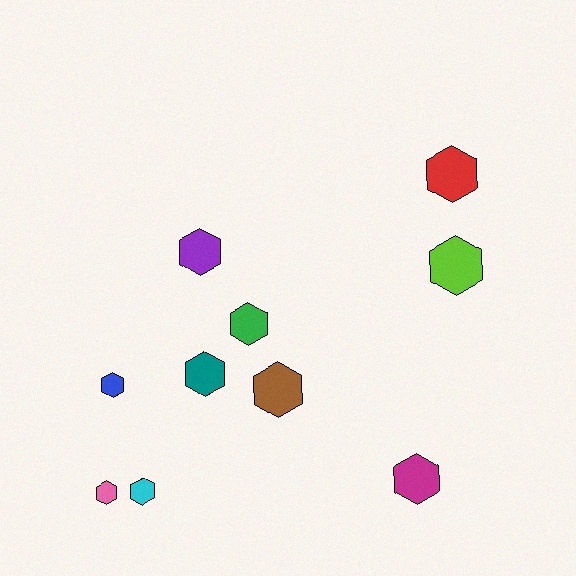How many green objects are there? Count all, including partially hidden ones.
There is 1 green object.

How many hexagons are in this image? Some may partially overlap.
There are 10 hexagons.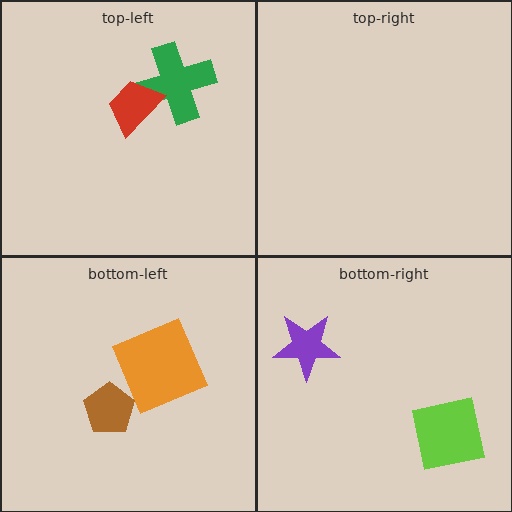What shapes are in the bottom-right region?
The purple star, the lime square.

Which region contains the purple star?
The bottom-right region.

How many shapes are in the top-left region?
2.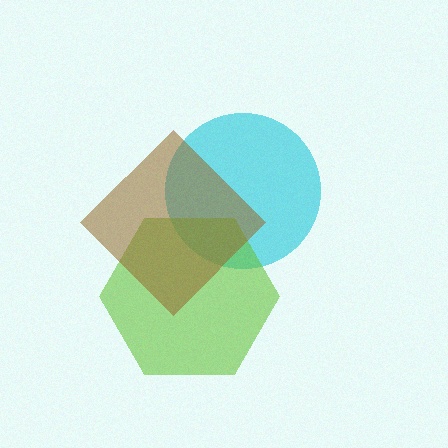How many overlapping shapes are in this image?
There are 3 overlapping shapes in the image.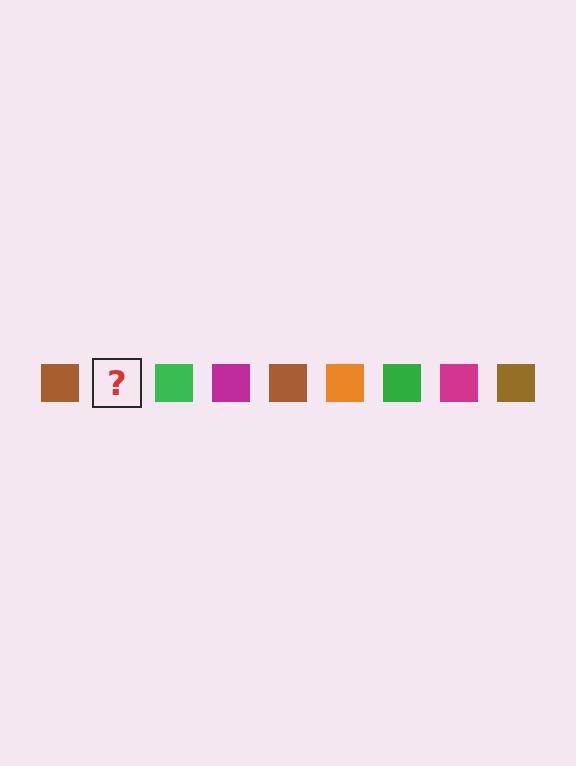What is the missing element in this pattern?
The missing element is an orange square.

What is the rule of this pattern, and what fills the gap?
The rule is that the pattern cycles through brown, orange, green, magenta squares. The gap should be filled with an orange square.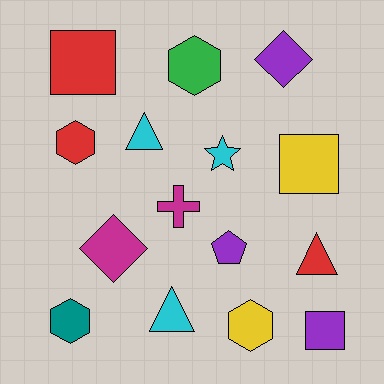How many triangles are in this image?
There are 3 triangles.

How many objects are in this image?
There are 15 objects.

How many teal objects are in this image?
There is 1 teal object.